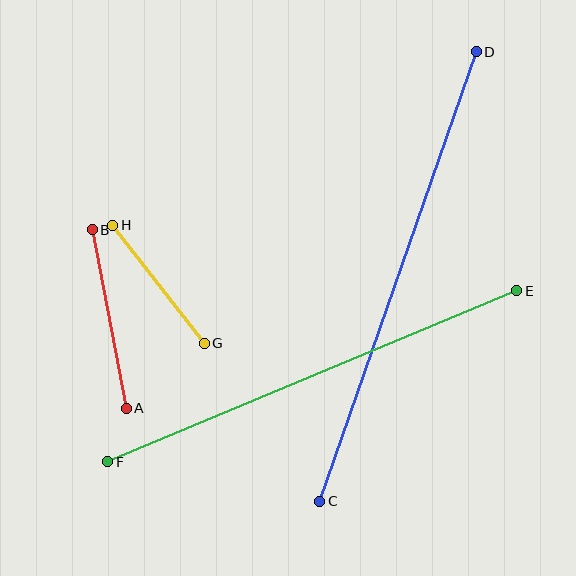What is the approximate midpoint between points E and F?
The midpoint is at approximately (312, 376) pixels.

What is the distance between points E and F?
The distance is approximately 443 pixels.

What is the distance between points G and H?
The distance is approximately 150 pixels.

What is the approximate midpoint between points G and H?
The midpoint is at approximately (158, 284) pixels.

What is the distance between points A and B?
The distance is approximately 182 pixels.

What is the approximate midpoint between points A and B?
The midpoint is at approximately (109, 319) pixels.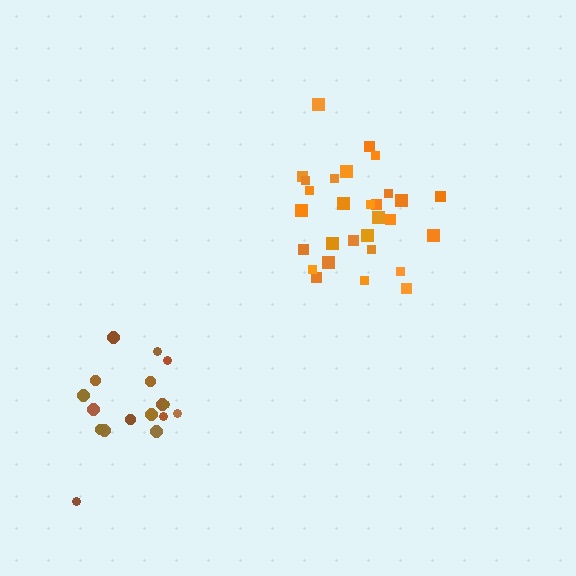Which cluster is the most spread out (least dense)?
Brown.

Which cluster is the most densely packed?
Orange.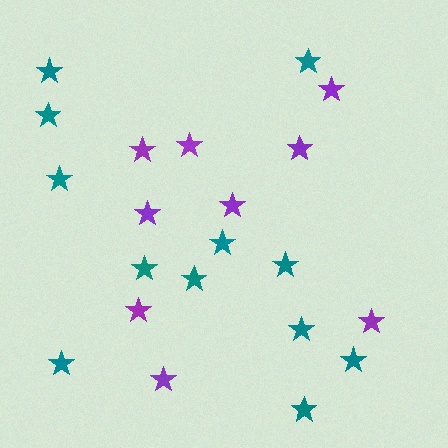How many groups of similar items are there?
There are 2 groups: one group of teal stars (12) and one group of purple stars (9).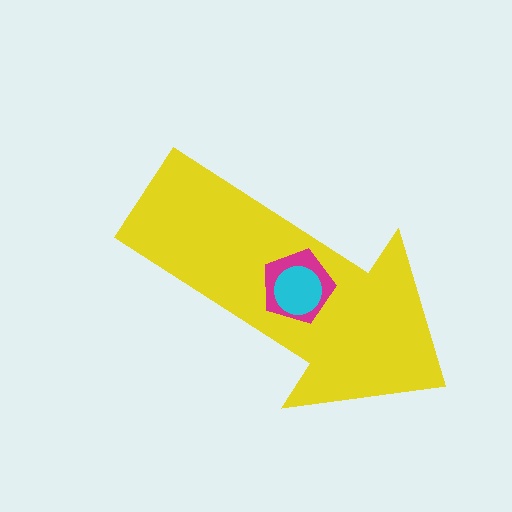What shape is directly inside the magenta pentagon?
The cyan circle.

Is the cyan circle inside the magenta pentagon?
Yes.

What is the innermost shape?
The cyan circle.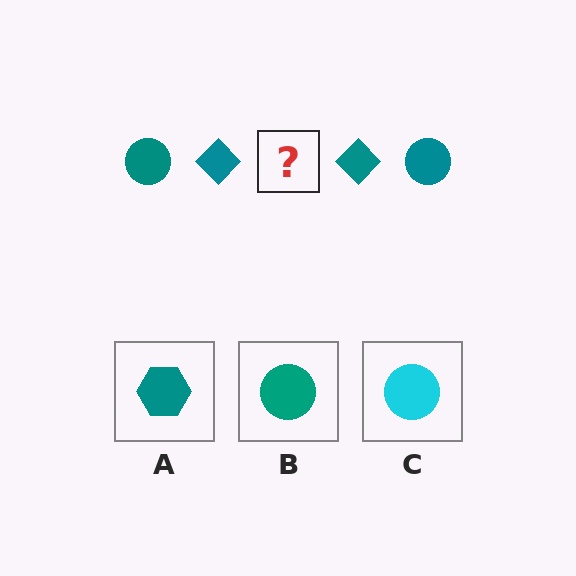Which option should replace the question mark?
Option B.